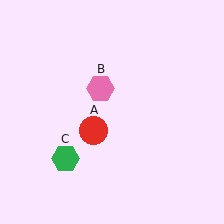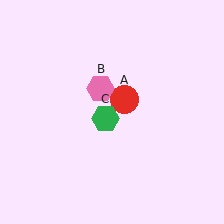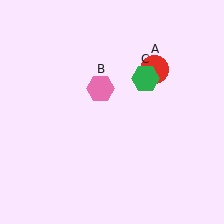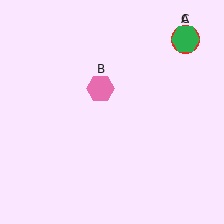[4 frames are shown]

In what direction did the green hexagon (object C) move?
The green hexagon (object C) moved up and to the right.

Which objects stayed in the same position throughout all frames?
Pink hexagon (object B) remained stationary.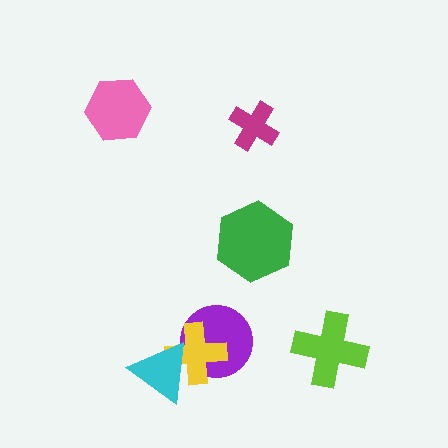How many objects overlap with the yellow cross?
2 objects overlap with the yellow cross.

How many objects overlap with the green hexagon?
0 objects overlap with the green hexagon.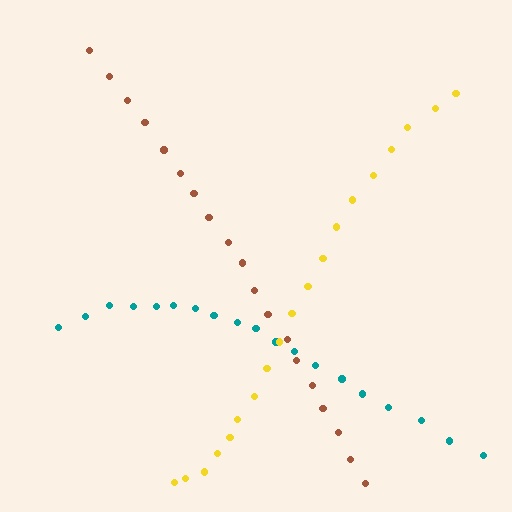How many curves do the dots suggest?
There are 3 distinct paths.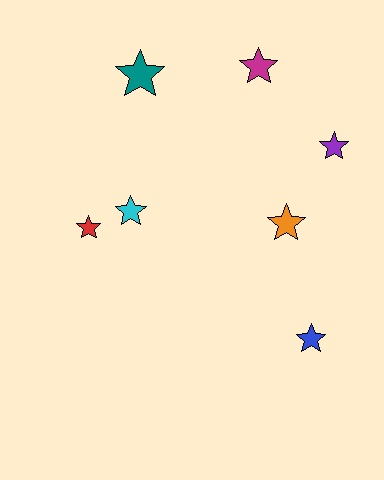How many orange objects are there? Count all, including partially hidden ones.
There is 1 orange object.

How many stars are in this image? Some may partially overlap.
There are 7 stars.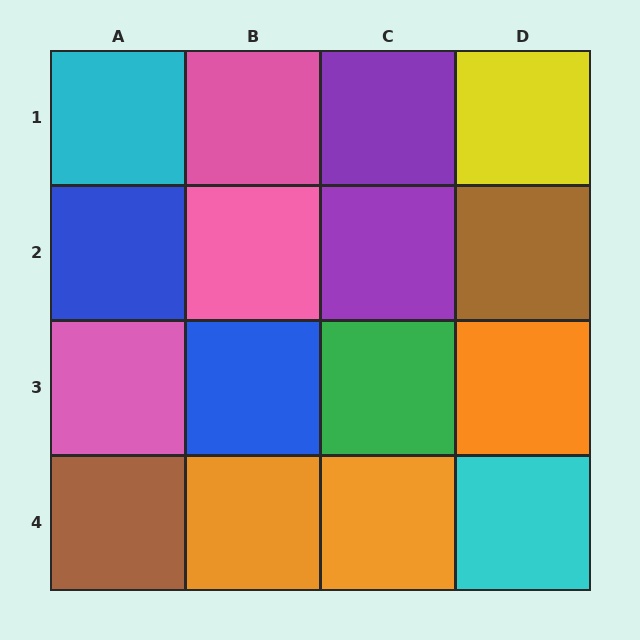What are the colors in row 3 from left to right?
Pink, blue, green, orange.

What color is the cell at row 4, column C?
Orange.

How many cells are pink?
3 cells are pink.